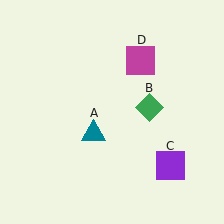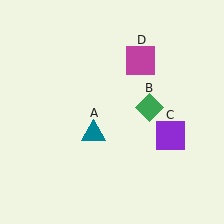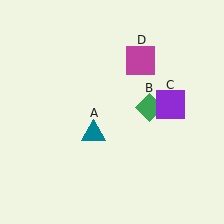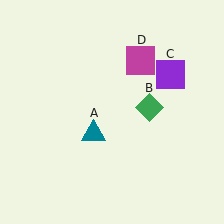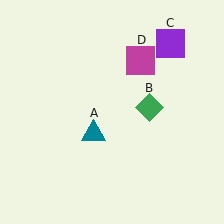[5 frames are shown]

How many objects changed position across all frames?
1 object changed position: purple square (object C).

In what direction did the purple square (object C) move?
The purple square (object C) moved up.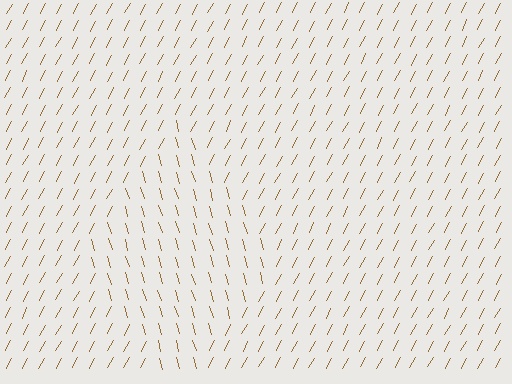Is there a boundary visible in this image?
Yes, there is a texture boundary formed by a change in line orientation.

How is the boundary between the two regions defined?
The boundary is defined purely by a change in line orientation (approximately 45 degrees difference). All lines are the same color and thickness.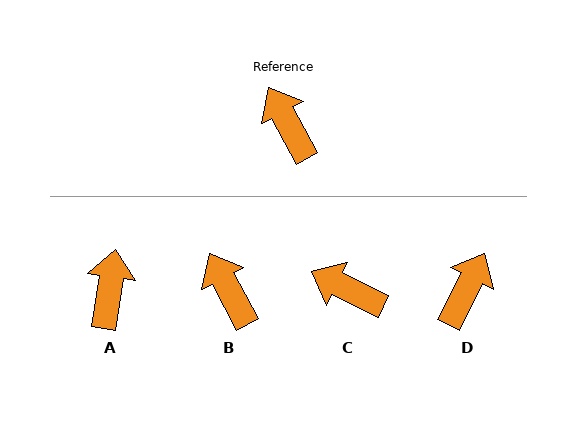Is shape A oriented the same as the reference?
No, it is off by about 37 degrees.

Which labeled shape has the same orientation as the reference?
B.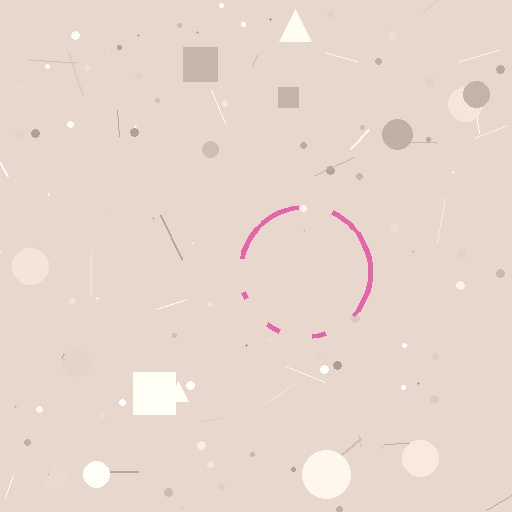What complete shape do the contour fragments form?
The contour fragments form a circle.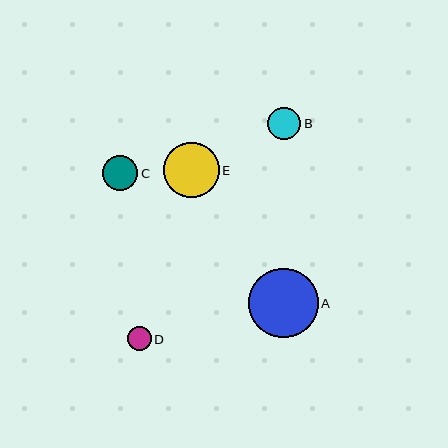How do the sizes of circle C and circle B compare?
Circle C and circle B are approximately the same size.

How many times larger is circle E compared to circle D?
Circle E is approximately 2.3 times the size of circle D.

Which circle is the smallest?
Circle D is the smallest with a size of approximately 24 pixels.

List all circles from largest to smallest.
From largest to smallest: A, E, C, B, D.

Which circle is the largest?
Circle A is the largest with a size of approximately 69 pixels.